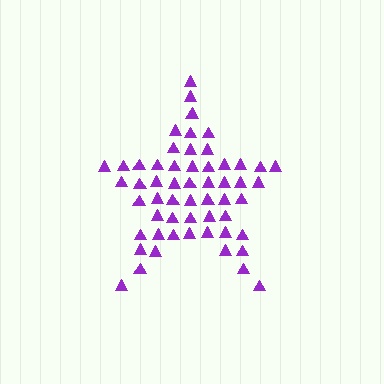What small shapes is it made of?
It is made of small triangles.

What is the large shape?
The large shape is a star.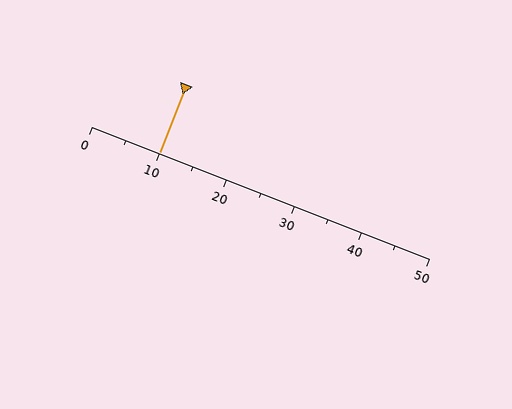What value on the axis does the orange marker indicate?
The marker indicates approximately 10.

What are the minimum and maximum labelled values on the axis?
The axis runs from 0 to 50.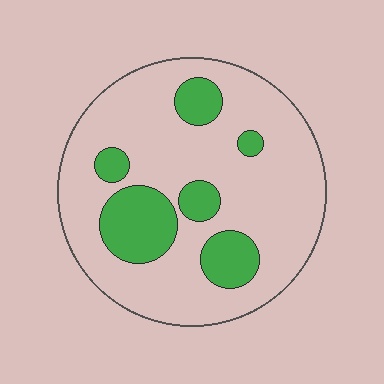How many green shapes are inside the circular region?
6.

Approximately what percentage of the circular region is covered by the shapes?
Approximately 20%.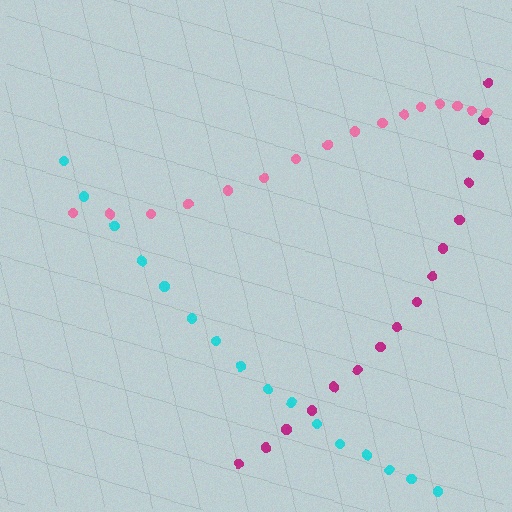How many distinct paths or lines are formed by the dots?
There are 3 distinct paths.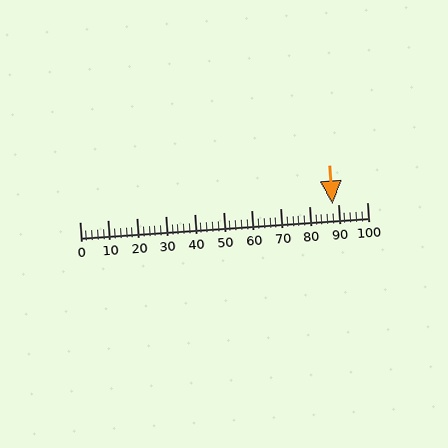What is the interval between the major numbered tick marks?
The major tick marks are spaced 10 units apart.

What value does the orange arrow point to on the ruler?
The orange arrow points to approximately 88.